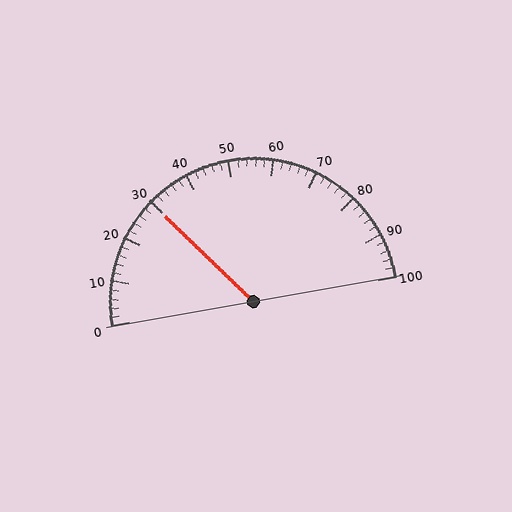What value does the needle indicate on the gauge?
The needle indicates approximately 30.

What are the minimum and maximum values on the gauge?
The gauge ranges from 0 to 100.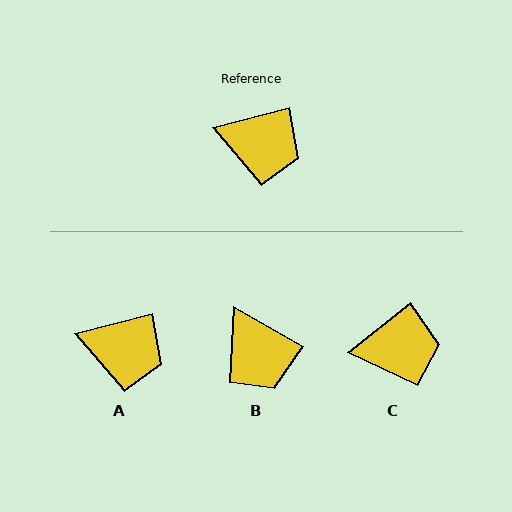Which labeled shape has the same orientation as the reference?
A.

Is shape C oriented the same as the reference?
No, it is off by about 25 degrees.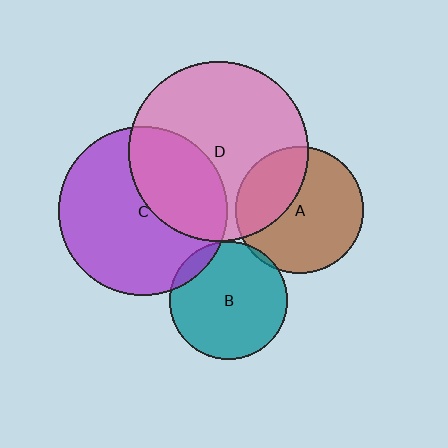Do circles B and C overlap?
Yes.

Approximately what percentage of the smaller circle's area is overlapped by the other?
Approximately 10%.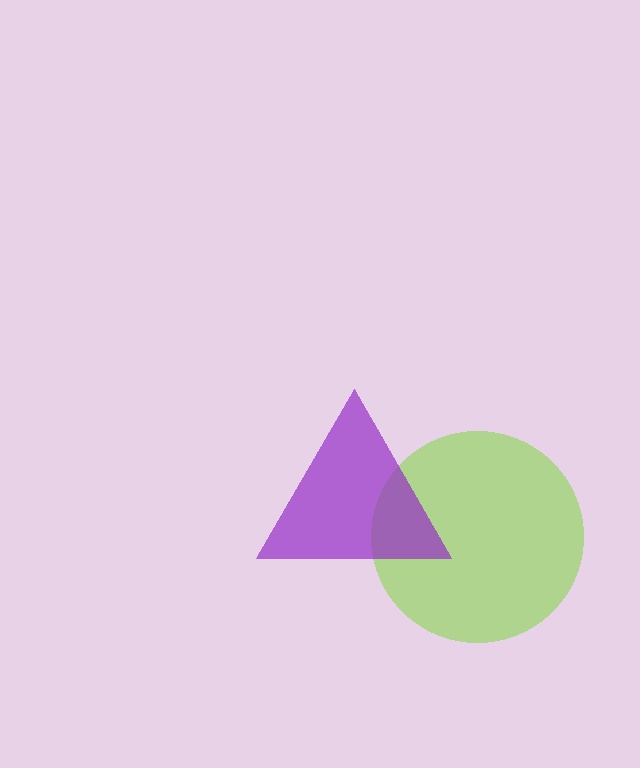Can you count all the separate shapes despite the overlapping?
Yes, there are 2 separate shapes.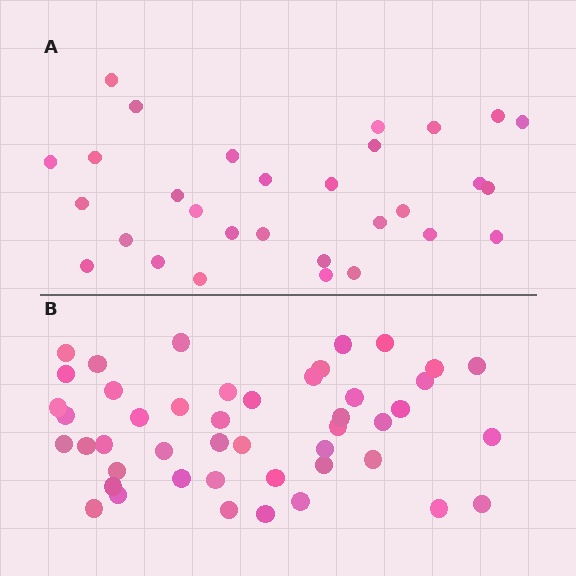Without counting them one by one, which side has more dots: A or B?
Region B (the bottom region) has more dots.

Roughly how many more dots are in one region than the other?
Region B has approximately 15 more dots than region A.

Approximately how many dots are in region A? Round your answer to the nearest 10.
About 30 dots.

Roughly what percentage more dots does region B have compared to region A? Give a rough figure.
About 55% more.